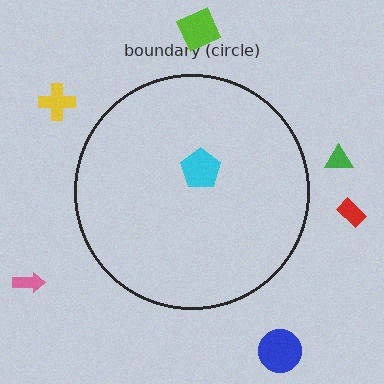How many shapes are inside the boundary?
1 inside, 6 outside.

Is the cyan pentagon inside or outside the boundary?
Inside.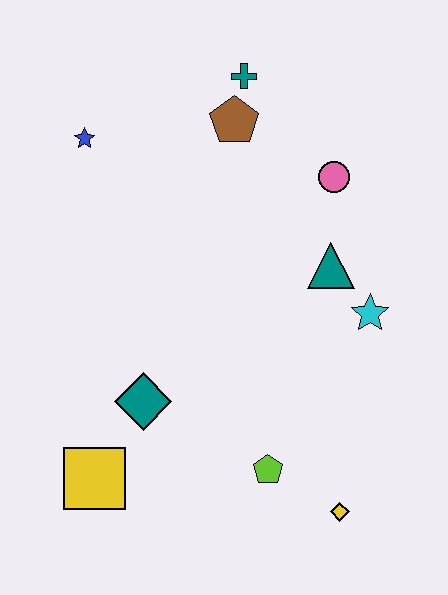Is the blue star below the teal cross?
Yes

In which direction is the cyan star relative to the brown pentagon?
The cyan star is below the brown pentagon.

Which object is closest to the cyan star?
The teal triangle is closest to the cyan star.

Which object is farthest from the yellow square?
The teal cross is farthest from the yellow square.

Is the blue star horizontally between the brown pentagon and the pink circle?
No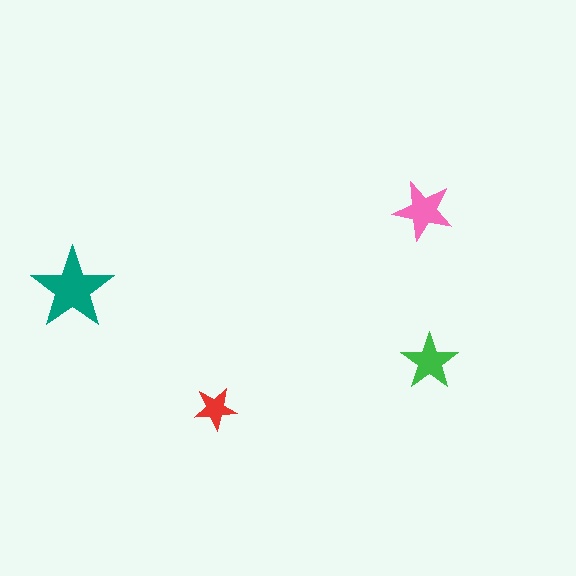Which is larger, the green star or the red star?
The green one.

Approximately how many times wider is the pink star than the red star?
About 1.5 times wider.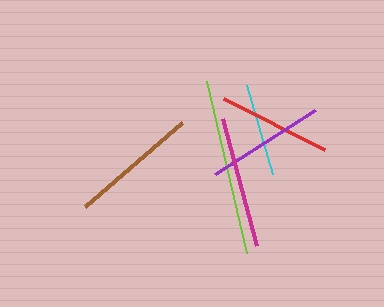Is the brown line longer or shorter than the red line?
The brown line is longer than the red line.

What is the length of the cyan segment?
The cyan segment is approximately 93 pixels long.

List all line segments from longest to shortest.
From longest to shortest: lime, magenta, brown, purple, red, cyan.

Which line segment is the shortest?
The cyan line is the shortest at approximately 93 pixels.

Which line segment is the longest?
The lime line is the longest at approximately 177 pixels.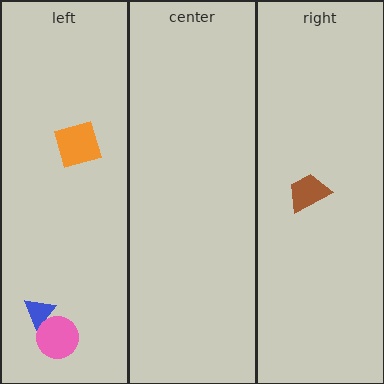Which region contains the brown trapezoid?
The right region.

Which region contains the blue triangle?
The left region.